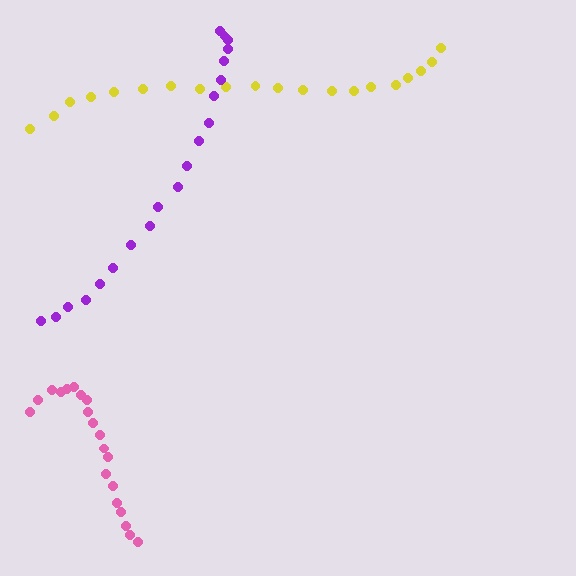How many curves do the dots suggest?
There are 3 distinct paths.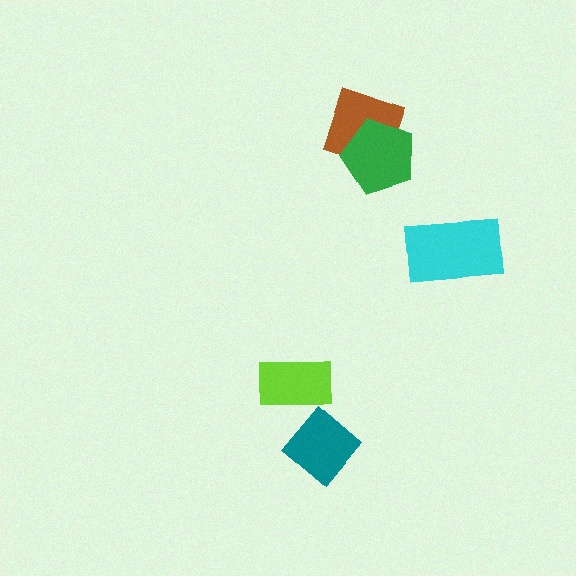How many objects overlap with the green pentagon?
1 object overlaps with the green pentagon.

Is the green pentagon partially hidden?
No, no other shape covers it.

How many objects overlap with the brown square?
1 object overlaps with the brown square.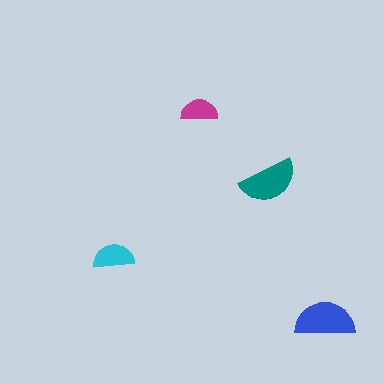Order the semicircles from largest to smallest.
the blue one, the teal one, the cyan one, the magenta one.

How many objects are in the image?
There are 4 objects in the image.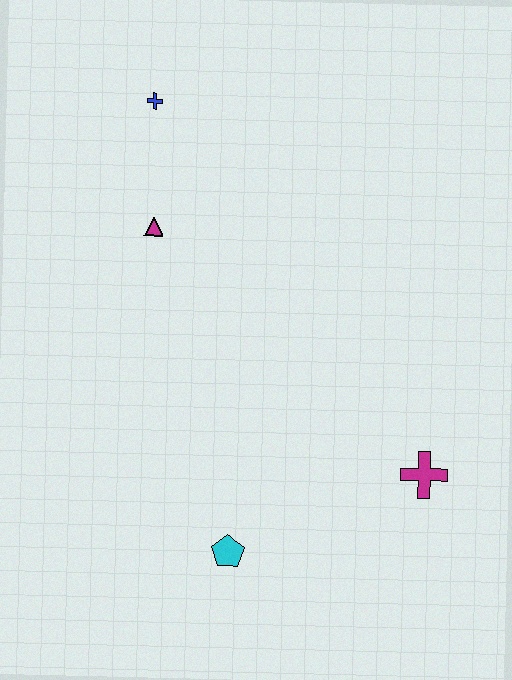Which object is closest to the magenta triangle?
The blue cross is closest to the magenta triangle.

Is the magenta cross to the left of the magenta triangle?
No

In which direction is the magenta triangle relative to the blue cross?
The magenta triangle is below the blue cross.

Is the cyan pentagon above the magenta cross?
No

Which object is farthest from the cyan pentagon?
The blue cross is farthest from the cyan pentagon.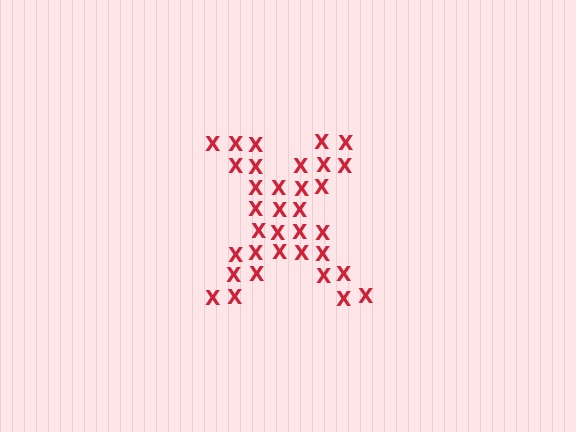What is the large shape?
The large shape is the letter X.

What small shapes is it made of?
It is made of small letter X's.